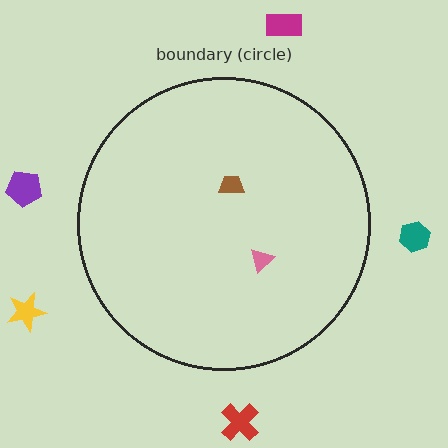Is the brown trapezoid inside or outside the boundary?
Inside.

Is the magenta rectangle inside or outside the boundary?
Outside.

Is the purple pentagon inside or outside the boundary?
Outside.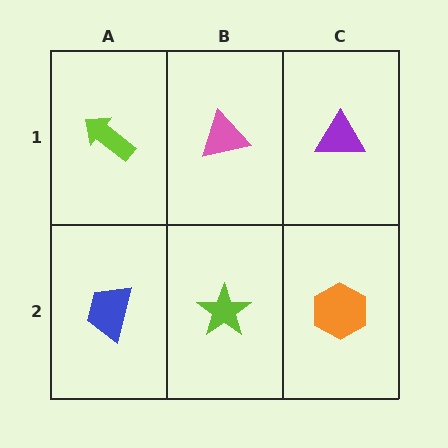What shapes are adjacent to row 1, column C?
An orange hexagon (row 2, column C), a pink triangle (row 1, column B).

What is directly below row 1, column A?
A blue trapezoid.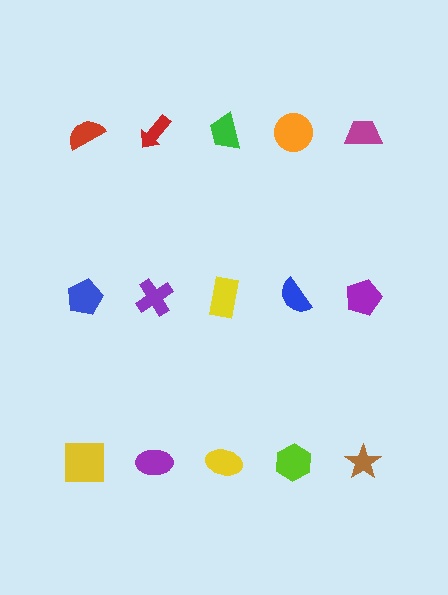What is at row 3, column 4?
A lime hexagon.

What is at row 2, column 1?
A blue pentagon.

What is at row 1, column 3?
A green trapezoid.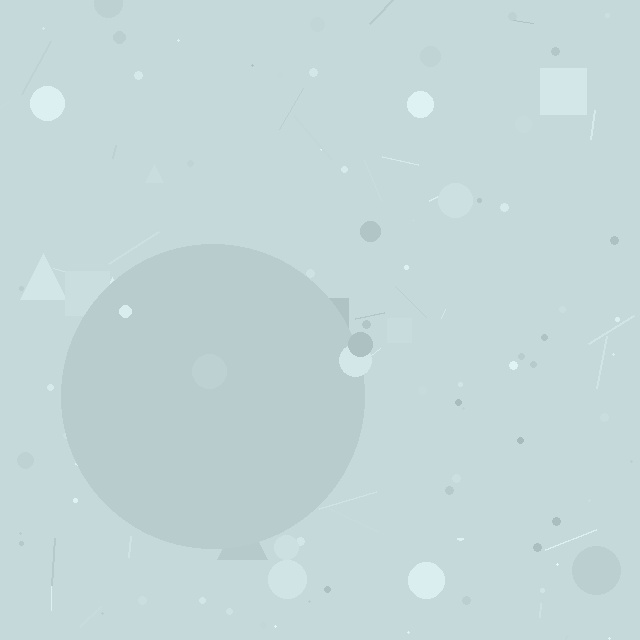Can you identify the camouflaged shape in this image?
The camouflaged shape is a circle.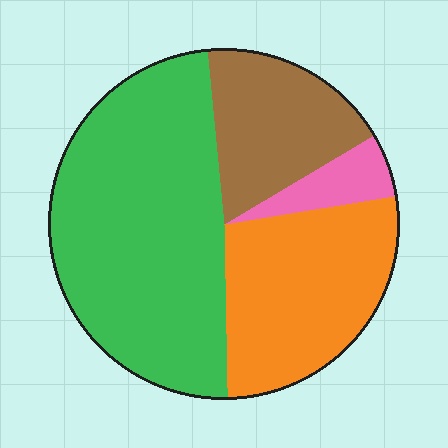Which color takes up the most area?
Green, at roughly 50%.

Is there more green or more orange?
Green.